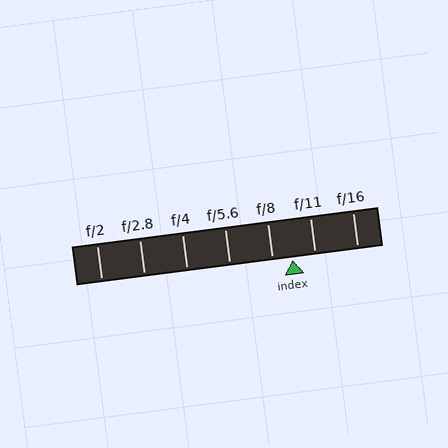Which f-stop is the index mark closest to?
The index mark is closest to f/8.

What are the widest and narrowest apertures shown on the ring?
The widest aperture shown is f/2 and the narrowest is f/16.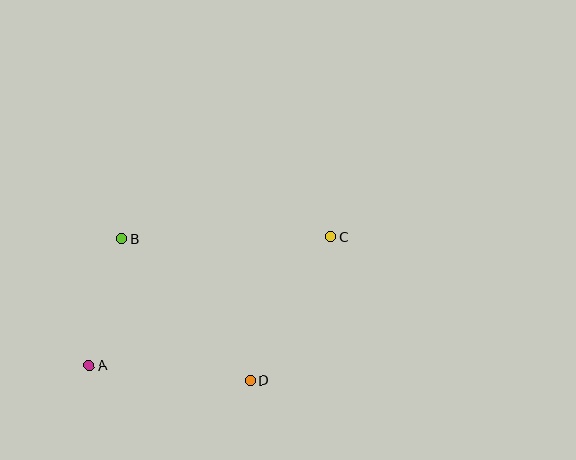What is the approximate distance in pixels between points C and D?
The distance between C and D is approximately 165 pixels.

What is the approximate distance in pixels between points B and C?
The distance between B and C is approximately 209 pixels.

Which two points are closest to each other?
Points A and B are closest to each other.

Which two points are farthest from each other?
Points A and C are farthest from each other.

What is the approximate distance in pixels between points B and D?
The distance between B and D is approximately 191 pixels.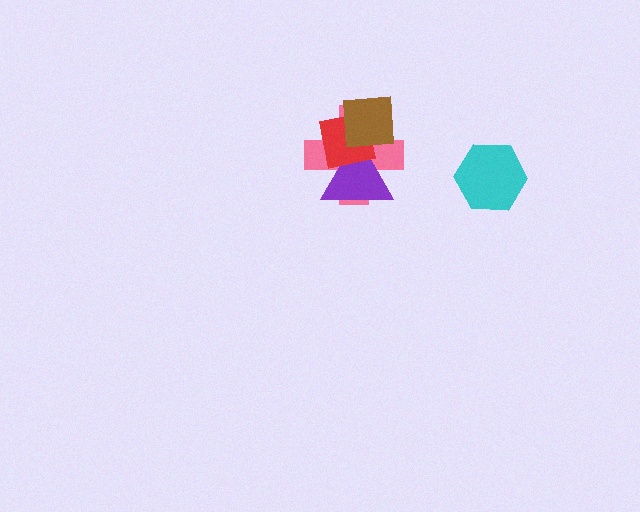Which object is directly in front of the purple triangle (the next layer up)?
The red square is directly in front of the purple triangle.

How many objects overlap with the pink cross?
3 objects overlap with the pink cross.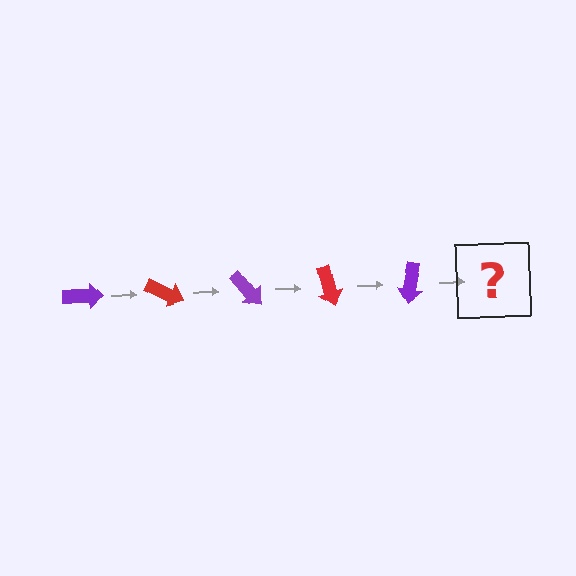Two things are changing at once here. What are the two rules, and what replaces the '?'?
The two rules are that it rotates 25 degrees each step and the color cycles through purple and red. The '?' should be a red arrow, rotated 125 degrees from the start.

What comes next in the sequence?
The next element should be a red arrow, rotated 125 degrees from the start.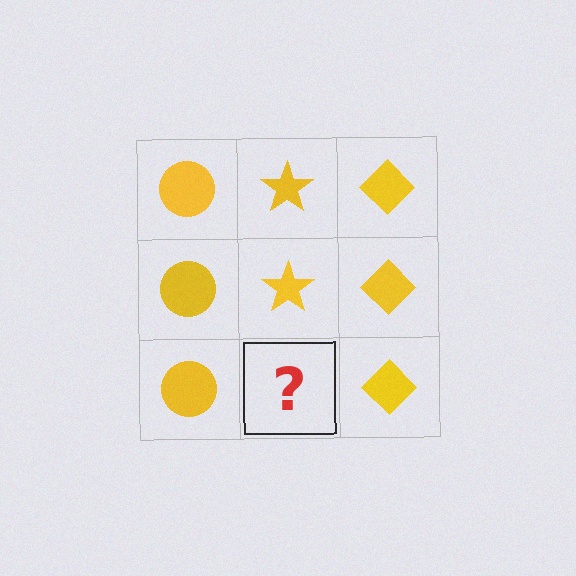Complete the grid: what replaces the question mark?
The question mark should be replaced with a yellow star.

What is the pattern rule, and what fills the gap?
The rule is that each column has a consistent shape. The gap should be filled with a yellow star.